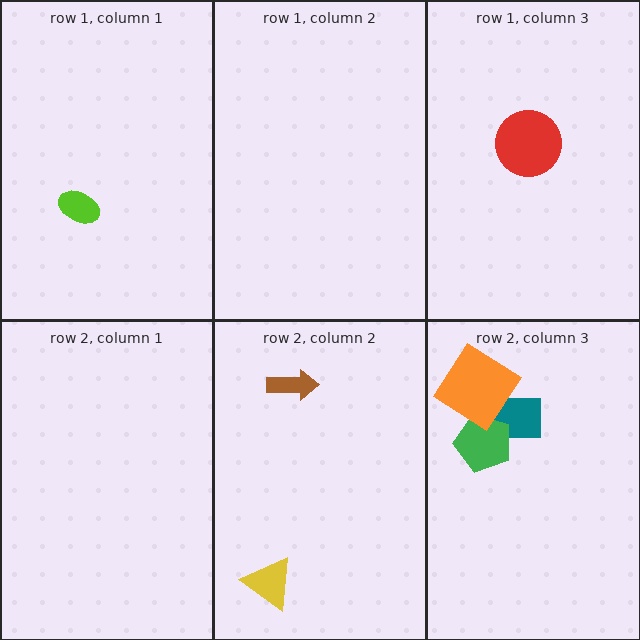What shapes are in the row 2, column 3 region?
The teal rectangle, the green pentagon, the orange diamond.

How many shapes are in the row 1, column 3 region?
1.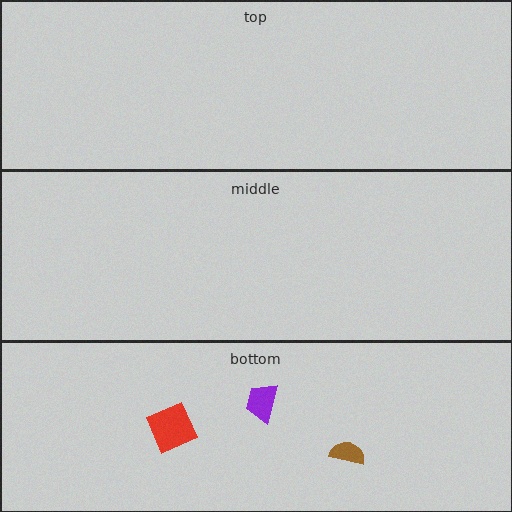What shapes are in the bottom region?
The purple trapezoid, the brown semicircle, the red square.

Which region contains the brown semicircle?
The bottom region.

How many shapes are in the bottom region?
3.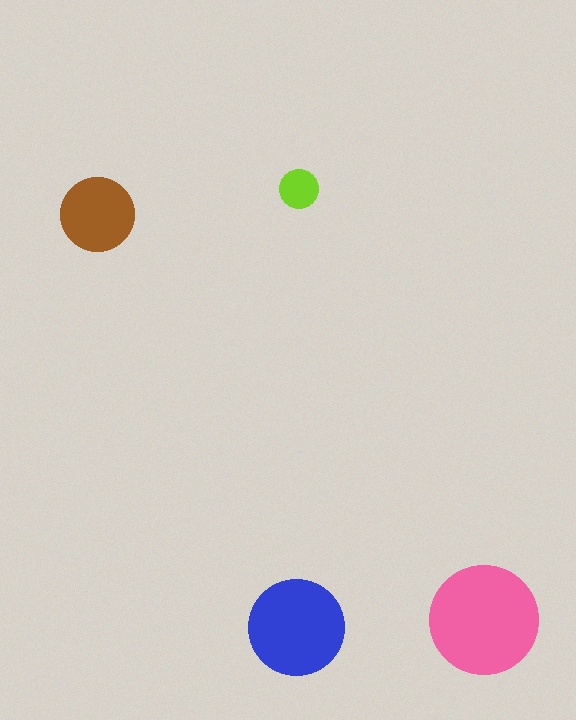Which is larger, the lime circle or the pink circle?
The pink one.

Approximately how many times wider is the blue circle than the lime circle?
About 2.5 times wider.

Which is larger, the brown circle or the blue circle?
The blue one.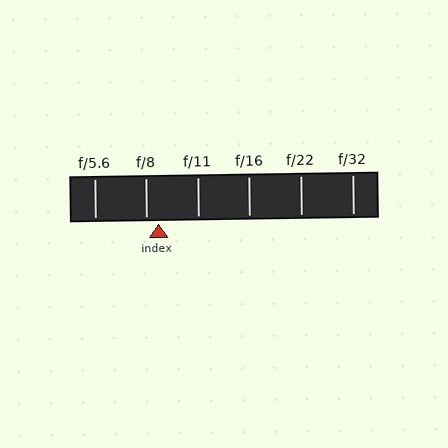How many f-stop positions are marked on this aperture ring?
There are 6 f-stop positions marked.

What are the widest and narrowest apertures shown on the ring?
The widest aperture shown is f/5.6 and the narrowest is f/32.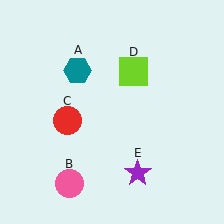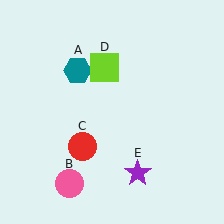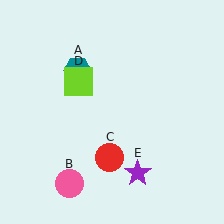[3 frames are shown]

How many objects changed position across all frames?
2 objects changed position: red circle (object C), lime square (object D).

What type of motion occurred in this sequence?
The red circle (object C), lime square (object D) rotated counterclockwise around the center of the scene.